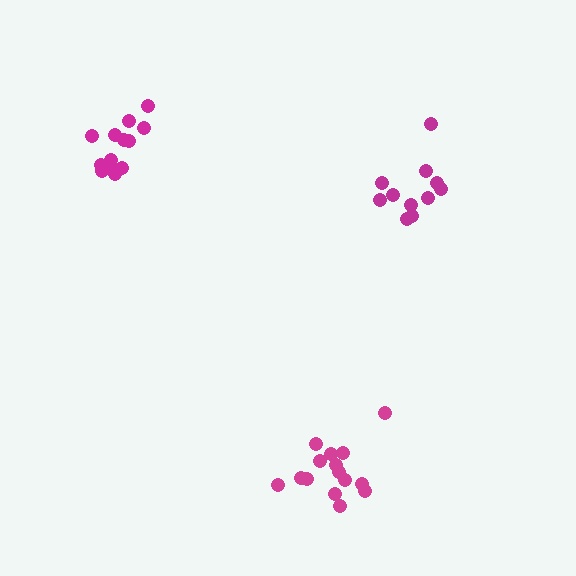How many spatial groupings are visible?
There are 3 spatial groupings.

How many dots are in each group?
Group 1: 13 dots, Group 2: 15 dots, Group 3: 11 dots (39 total).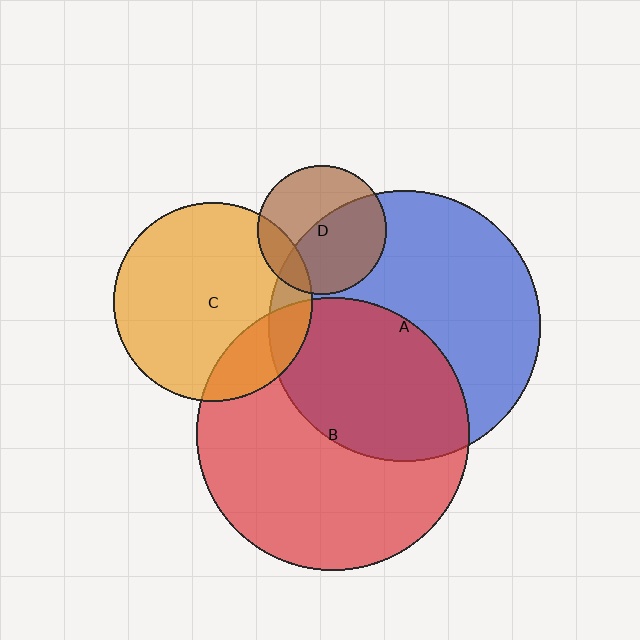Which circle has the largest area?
Circle B (red).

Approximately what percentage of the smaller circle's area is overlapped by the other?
Approximately 10%.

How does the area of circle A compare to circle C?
Approximately 1.9 times.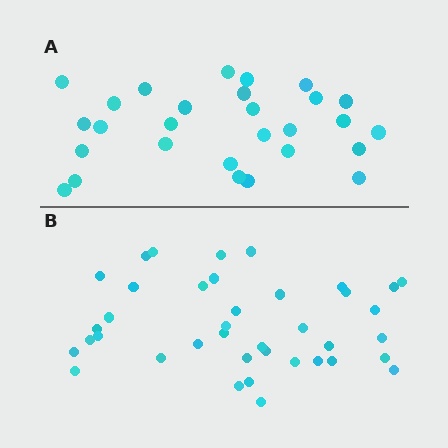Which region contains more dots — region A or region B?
Region B (the bottom region) has more dots.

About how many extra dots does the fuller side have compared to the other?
Region B has roughly 12 or so more dots than region A.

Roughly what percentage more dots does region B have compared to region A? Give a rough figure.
About 40% more.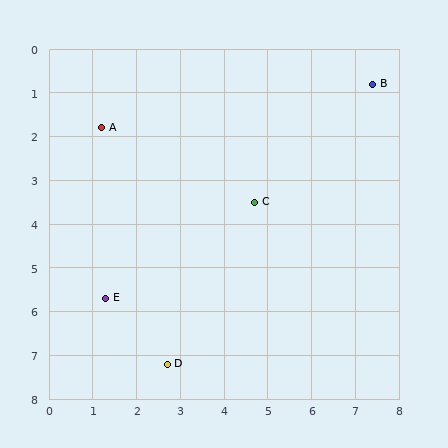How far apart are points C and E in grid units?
Points C and E are about 4.0 grid units apart.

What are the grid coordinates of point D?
Point D is at approximately (2.7, 7.2).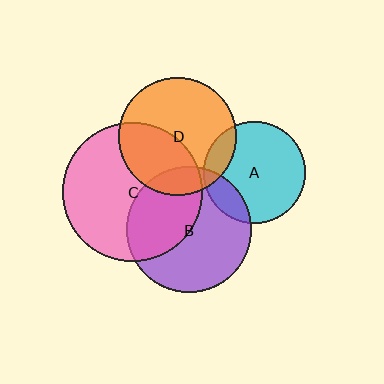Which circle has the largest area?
Circle C (pink).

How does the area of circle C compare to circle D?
Approximately 1.4 times.